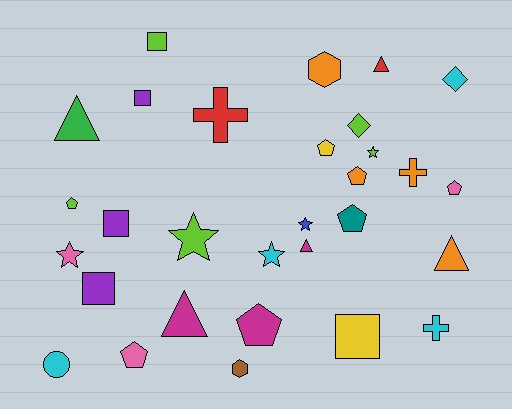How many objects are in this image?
There are 30 objects.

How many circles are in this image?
There is 1 circle.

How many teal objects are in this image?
There is 1 teal object.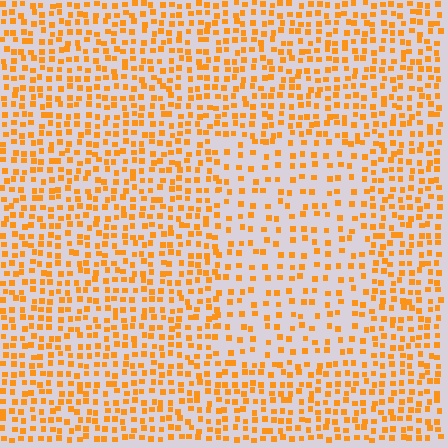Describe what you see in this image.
The image contains small orange elements arranged at two different densities. A rectangle-shaped region is visible where the elements are less densely packed than the surrounding area.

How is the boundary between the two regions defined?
The boundary is defined by a change in element density (approximately 1.8x ratio). All elements are the same color, size, and shape.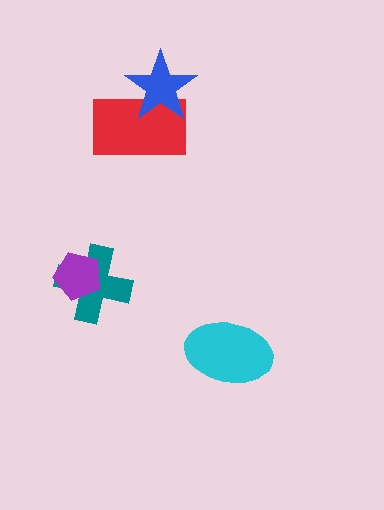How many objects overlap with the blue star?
1 object overlaps with the blue star.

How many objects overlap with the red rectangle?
1 object overlaps with the red rectangle.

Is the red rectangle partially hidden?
Yes, it is partially covered by another shape.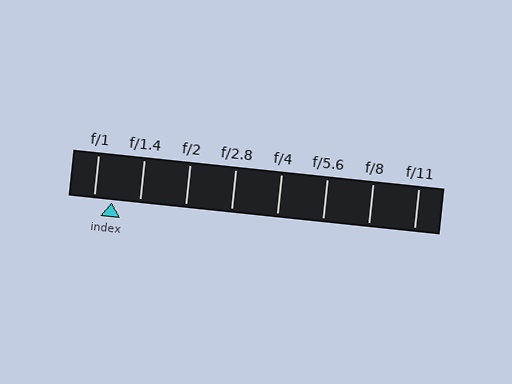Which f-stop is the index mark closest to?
The index mark is closest to f/1.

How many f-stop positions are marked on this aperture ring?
There are 8 f-stop positions marked.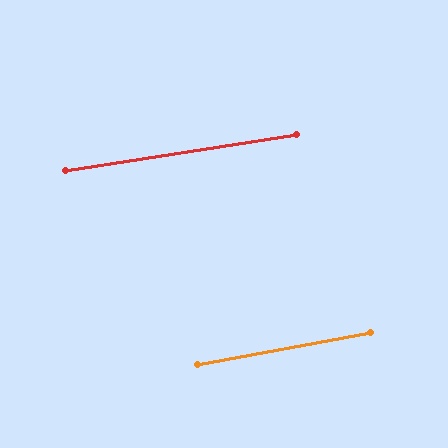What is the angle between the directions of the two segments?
Approximately 2 degrees.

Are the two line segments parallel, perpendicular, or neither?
Parallel — their directions differ by only 1.6°.